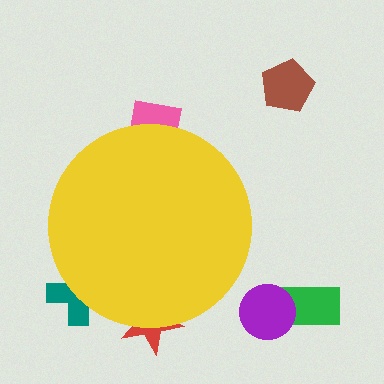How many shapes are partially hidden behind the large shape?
3 shapes are partially hidden.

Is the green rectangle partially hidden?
No, the green rectangle is fully visible.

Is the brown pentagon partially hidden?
No, the brown pentagon is fully visible.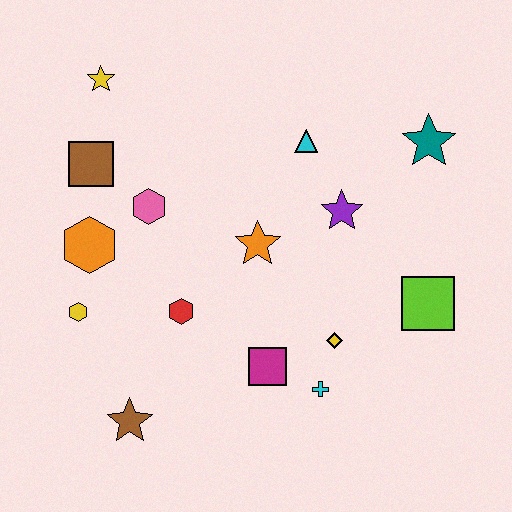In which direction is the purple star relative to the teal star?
The purple star is to the left of the teal star.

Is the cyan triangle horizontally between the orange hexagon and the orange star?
No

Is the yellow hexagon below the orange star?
Yes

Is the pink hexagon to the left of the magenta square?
Yes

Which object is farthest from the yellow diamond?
The yellow star is farthest from the yellow diamond.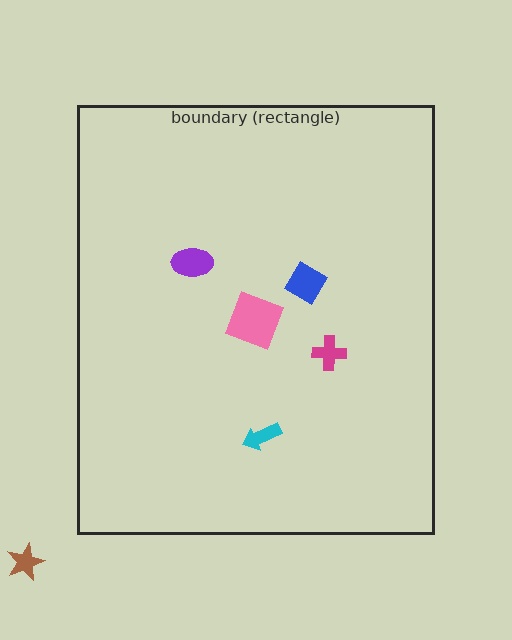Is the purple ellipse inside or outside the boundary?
Inside.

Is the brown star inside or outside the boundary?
Outside.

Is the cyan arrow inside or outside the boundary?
Inside.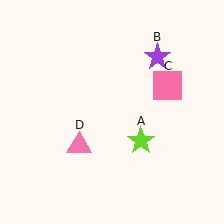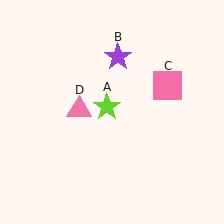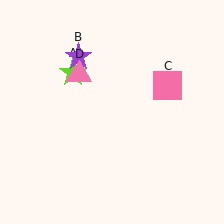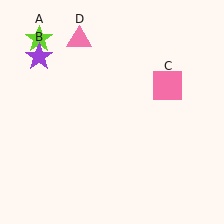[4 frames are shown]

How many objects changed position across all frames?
3 objects changed position: lime star (object A), purple star (object B), pink triangle (object D).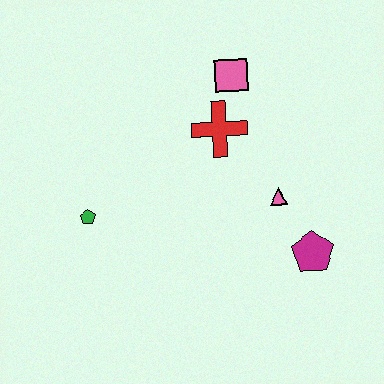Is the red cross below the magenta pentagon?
No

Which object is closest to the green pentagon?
The red cross is closest to the green pentagon.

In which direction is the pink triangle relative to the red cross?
The pink triangle is below the red cross.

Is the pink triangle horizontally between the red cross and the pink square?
No